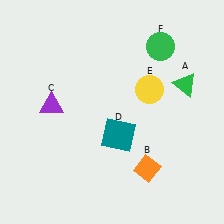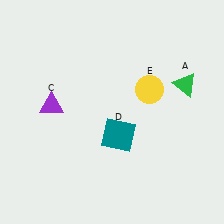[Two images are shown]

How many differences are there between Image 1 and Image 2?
There are 2 differences between the two images.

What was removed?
The green circle (F), the orange diamond (B) were removed in Image 2.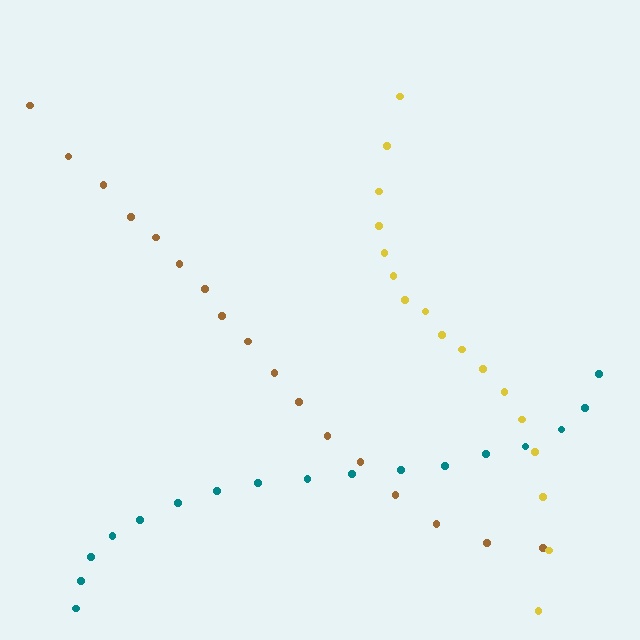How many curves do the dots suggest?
There are 3 distinct paths.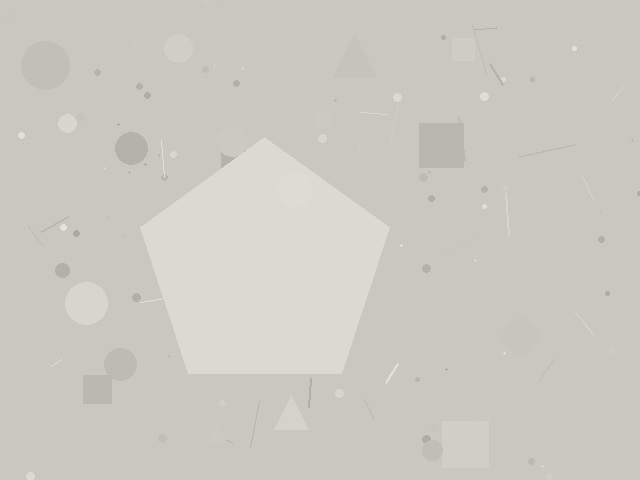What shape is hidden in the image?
A pentagon is hidden in the image.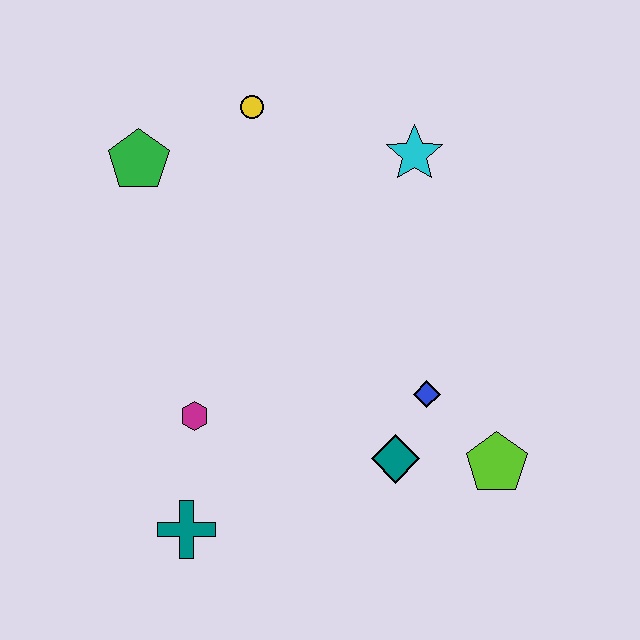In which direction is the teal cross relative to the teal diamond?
The teal cross is to the left of the teal diamond.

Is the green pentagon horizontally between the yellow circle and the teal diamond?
No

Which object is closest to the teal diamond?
The blue diamond is closest to the teal diamond.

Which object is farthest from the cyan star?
The teal cross is farthest from the cyan star.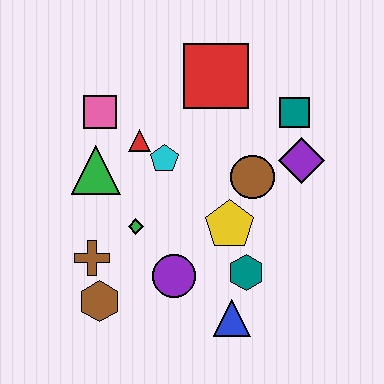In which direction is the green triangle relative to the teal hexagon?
The green triangle is to the left of the teal hexagon.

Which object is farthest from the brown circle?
The brown hexagon is farthest from the brown circle.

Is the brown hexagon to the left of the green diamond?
Yes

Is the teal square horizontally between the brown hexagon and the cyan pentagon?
No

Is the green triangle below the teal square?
Yes